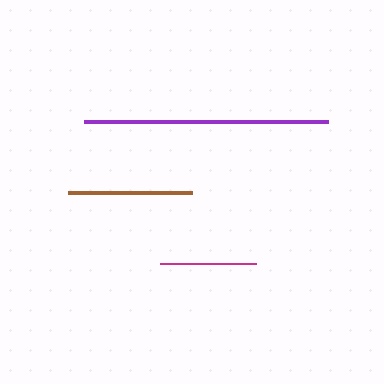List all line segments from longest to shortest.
From longest to shortest: purple, brown, magenta.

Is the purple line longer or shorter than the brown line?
The purple line is longer than the brown line.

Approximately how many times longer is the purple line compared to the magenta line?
The purple line is approximately 2.5 times the length of the magenta line.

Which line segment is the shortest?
The magenta line is the shortest at approximately 96 pixels.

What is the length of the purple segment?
The purple segment is approximately 244 pixels long.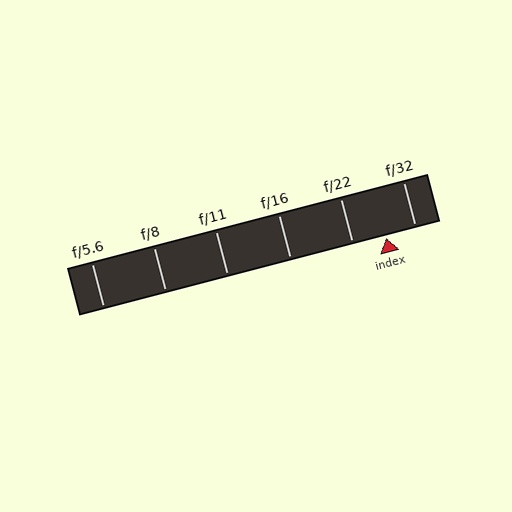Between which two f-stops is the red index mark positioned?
The index mark is between f/22 and f/32.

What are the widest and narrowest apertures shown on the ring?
The widest aperture shown is f/5.6 and the narrowest is f/32.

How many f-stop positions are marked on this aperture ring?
There are 6 f-stop positions marked.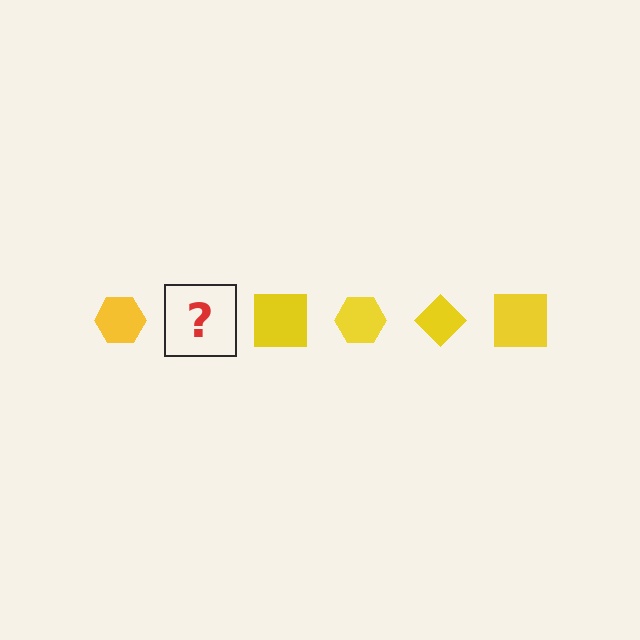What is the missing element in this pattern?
The missing element is a yellow diamond.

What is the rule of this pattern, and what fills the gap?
The rule is that the pattern cycles through hexagon, diamond, square shapes in yellow. The gap should be filled with a yellow diamond.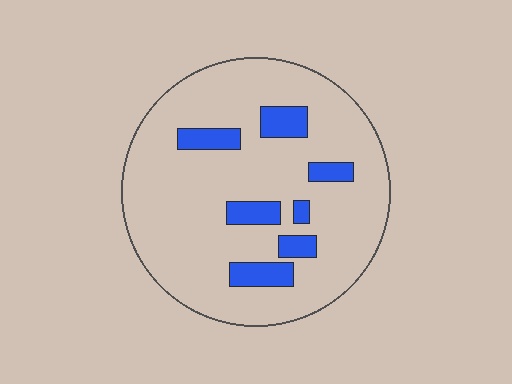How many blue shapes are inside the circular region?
7.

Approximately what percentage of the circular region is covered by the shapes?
Approximately 15%.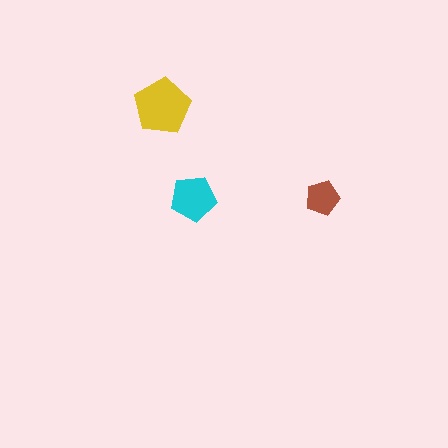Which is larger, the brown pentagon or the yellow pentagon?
The yellow one.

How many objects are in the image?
There are 3 objects in the image.